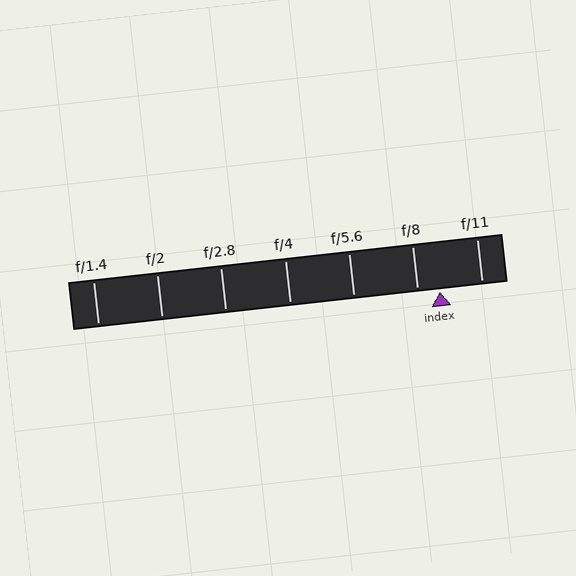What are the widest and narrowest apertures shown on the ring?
The widest aperture shown is f/1.4 and the narrowest is f/11.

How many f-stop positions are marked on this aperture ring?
There are 7 f-stop positions marked.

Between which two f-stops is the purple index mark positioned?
The index mark is between f/8 and f/11.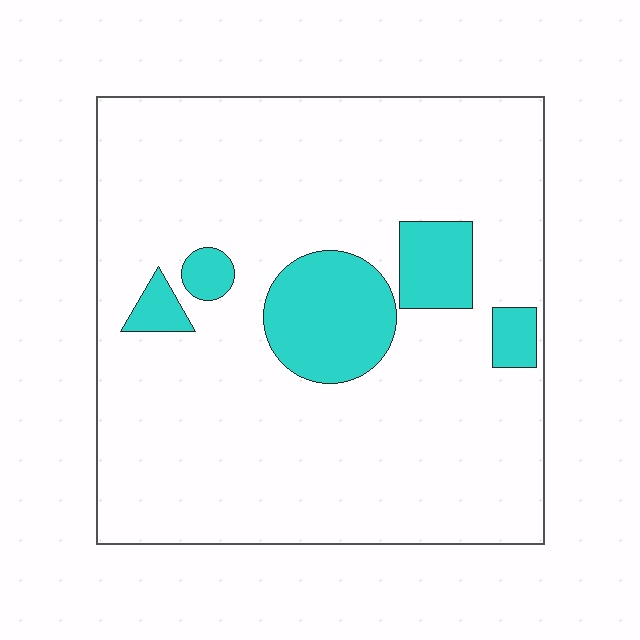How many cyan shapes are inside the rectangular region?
5.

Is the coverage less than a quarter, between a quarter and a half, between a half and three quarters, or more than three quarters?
Less than a quarter.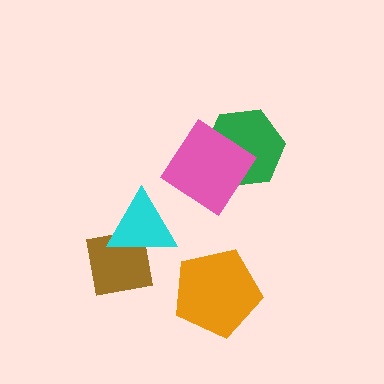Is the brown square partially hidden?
Yes, it is partially covered by another shape.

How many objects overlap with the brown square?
1 object overlaps with the brown square.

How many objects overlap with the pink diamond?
1 object overlaps with the pink diamond.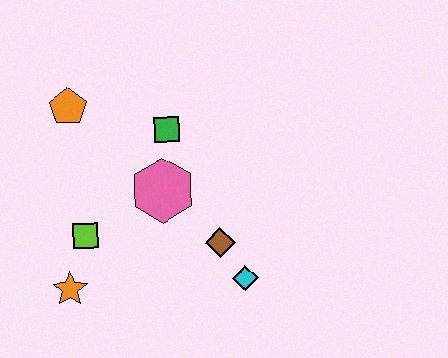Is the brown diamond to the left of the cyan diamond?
Yes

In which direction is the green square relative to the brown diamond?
The green square is above the brown diamond.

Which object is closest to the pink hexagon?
The green square is closest to the pink hexagon.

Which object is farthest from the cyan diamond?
The orange pentagon is farthest from the cyan diamond.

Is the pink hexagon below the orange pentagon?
Yes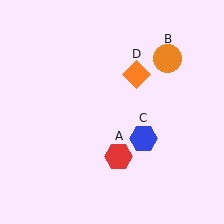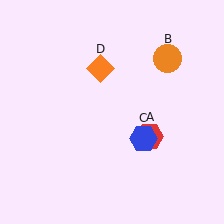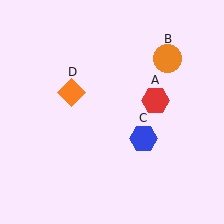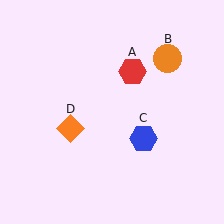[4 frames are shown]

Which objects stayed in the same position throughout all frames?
Orange circle (object B) and blue hexagon (object C) remained stationary.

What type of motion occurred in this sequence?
The red hexagon (object A), orange diamond (object D) rotated counterclockwise around the center of the scene.